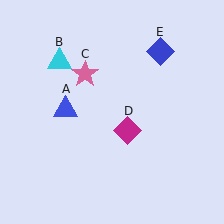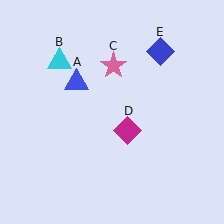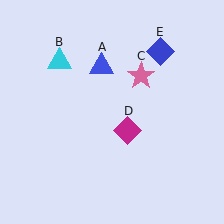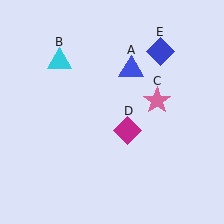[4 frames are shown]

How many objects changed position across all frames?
2 objects changed position: blue triangle (object A), pink star (object C).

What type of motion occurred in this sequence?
The blue triangle (object A), pink star (object C) rotated clockwise around the center of the scene.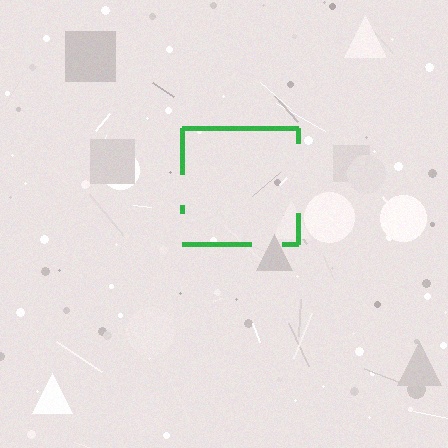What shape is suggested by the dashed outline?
The dashed outline suggests a square.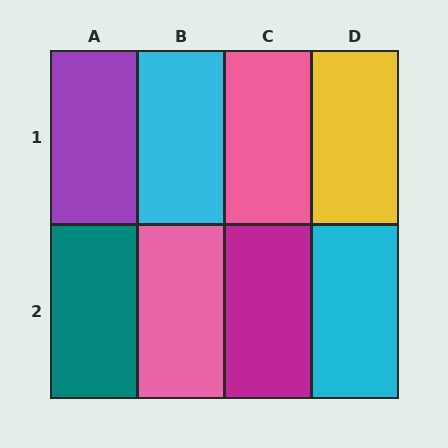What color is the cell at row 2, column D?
Cyan.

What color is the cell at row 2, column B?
Pink.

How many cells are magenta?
1 cell is magenta.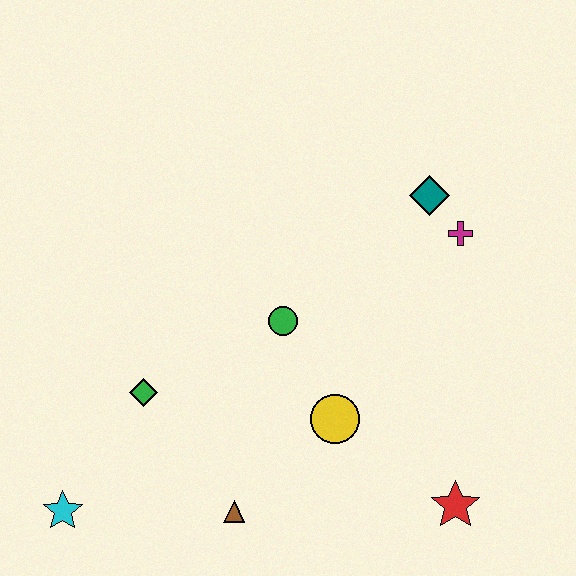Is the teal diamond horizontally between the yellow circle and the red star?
Yes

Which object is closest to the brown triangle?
The yellow circle is closest to the brown triangle.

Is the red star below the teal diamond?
Yes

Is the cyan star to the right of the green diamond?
No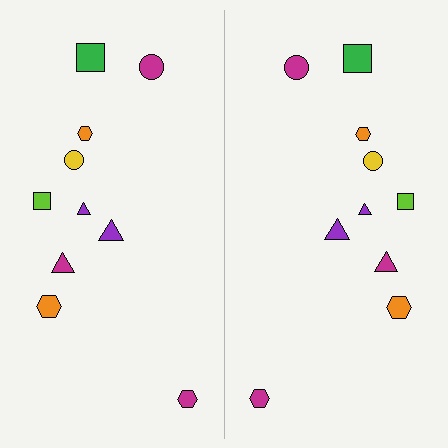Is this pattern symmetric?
Yes, this pattern has bilateral (reflection) symmetry.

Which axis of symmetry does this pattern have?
The pattern has a vertical axis of symmetry running through the center of the image.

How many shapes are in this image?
There are 20 shapes in this image.